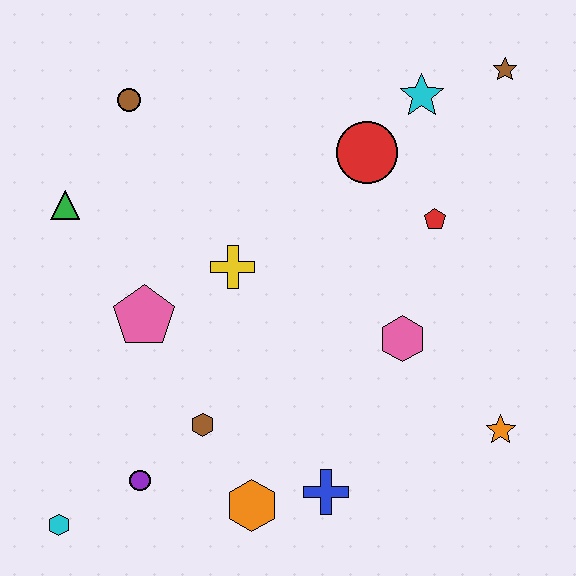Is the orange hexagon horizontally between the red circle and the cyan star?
No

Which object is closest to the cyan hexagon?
The purple circle is closest to the cyan hexagon.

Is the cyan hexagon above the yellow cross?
No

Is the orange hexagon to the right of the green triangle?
Yes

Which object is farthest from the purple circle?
The brown star is farthest from the purple circle.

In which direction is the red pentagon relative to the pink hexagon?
The red pentagon is above the pink hexagon.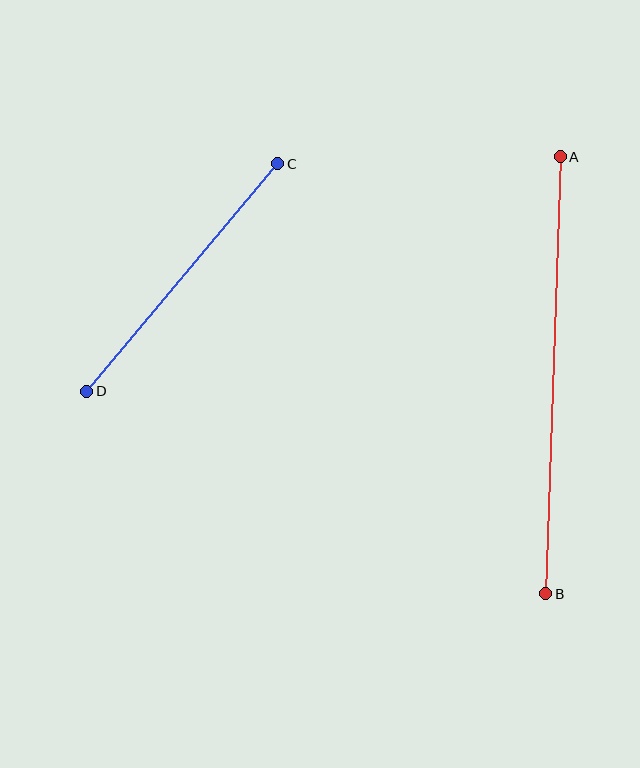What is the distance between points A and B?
The distance is approximately 437 pixels.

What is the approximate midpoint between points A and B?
The midpoint is at approximately (553, 375) pixels.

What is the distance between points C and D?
The distance is approximately 297 pixels.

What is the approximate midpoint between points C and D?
The midpoint is at approximately (182, 278) pixels.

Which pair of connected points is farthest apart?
Points A and B are farthest apart.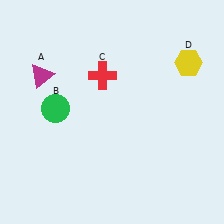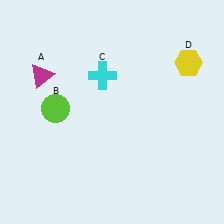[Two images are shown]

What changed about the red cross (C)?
In Image 1, C is red. In Image 2, it changed to cyan.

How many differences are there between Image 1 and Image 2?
There are 2 differences between the two images.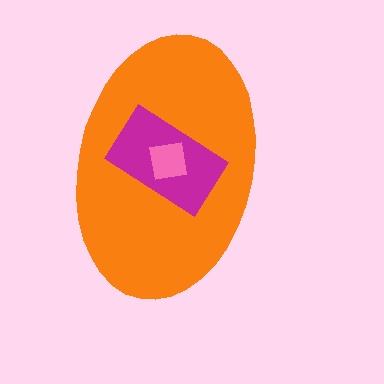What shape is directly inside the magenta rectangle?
The pink square.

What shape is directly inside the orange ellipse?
The magenta rectangle.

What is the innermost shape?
The pink square.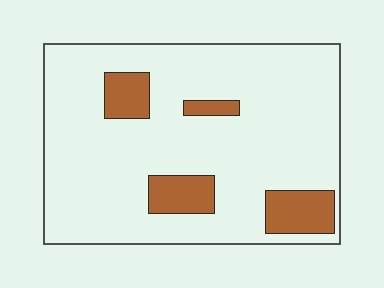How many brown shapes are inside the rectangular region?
4.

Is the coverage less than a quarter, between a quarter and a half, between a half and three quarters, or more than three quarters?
Less than a quarter.